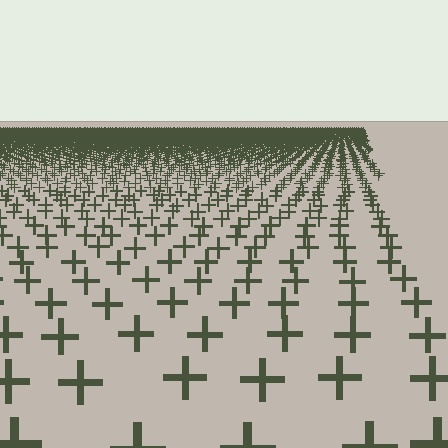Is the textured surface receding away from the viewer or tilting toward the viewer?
The surface is receding away from the viewer. Texture elements get smaller and denser toward the top.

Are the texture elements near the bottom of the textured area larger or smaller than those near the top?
Larger. Near the bottom, elements are closer to the viewer and appear at a bigger on-screen size.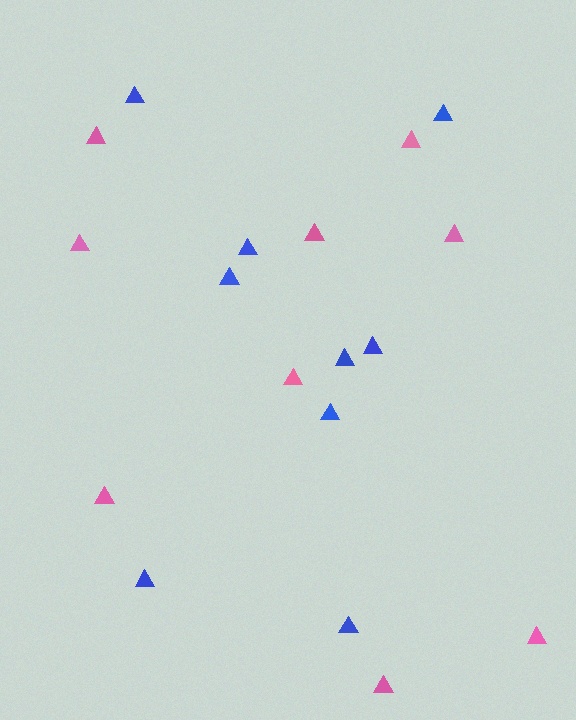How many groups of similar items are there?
There are 2 groups: one group of blue triangles (9) and one group of pink triangles (9).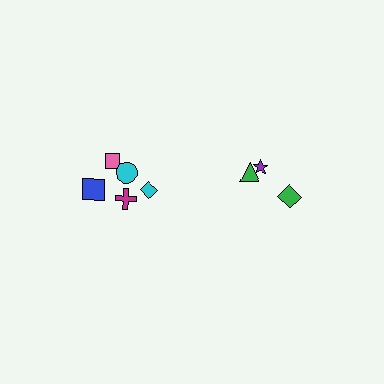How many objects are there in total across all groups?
There are 8 objects.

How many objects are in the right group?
There are 3 objects.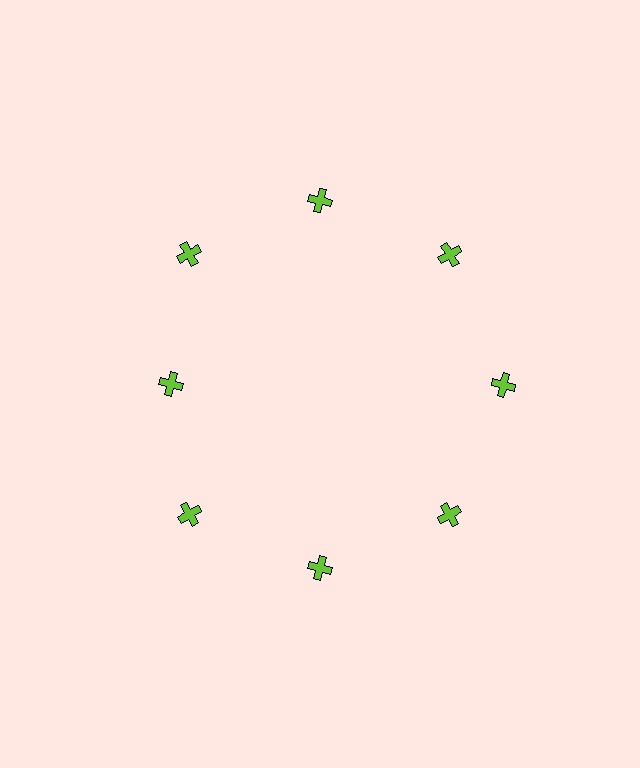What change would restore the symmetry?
The symmetry would be restored by moving it outward, back onto the ring so that all 8 crosses sit at equal angles and equal distance from the center.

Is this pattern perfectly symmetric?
No. The 8 lime crosses are arranged in a ring, but one element near the 9 o'clock position is pulled inward toward the center, breaking the 8-fold rotational symmetry.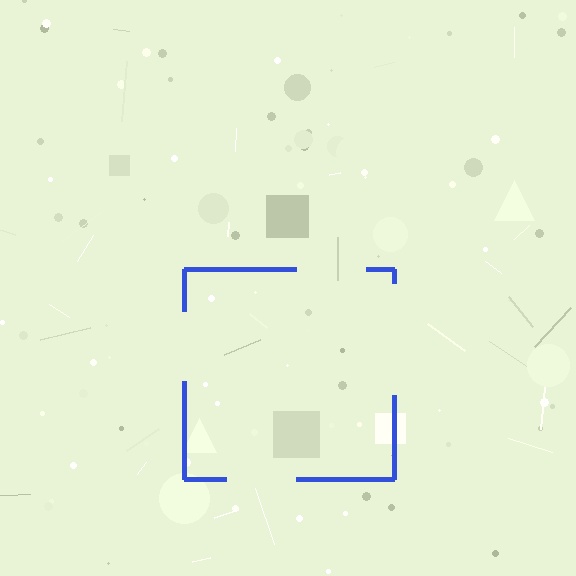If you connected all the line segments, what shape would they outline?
They would outline a square.